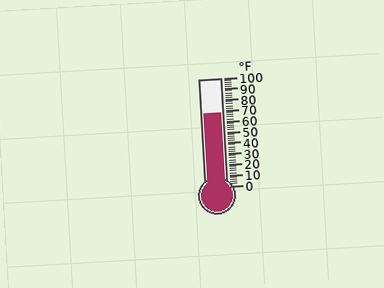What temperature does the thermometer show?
The thermometer shows approximately 68°F.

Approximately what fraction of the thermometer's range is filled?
The thermometer is filled to approximately 70% of its range.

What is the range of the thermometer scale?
The thermometer scale ranges from 0°F to 100°F.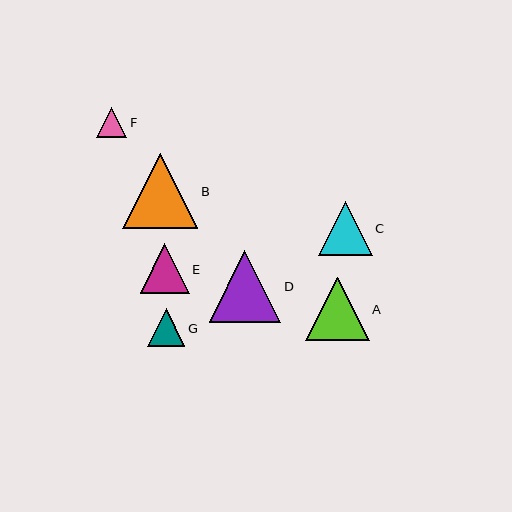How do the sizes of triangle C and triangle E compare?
Triangle C and triangle E are approximately the same size.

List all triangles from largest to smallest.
From largest to smallest: B, D, A, C, E, G, F.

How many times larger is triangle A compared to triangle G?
Triangle A is approximately 1.7 times the size of triangle G.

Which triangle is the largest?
Triangle B is the largest with a size of approximately 75 pixels.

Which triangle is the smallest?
Triangle F is the smallest with a size of approximately 30 pixels.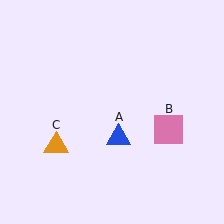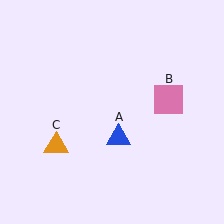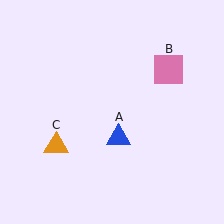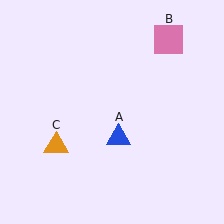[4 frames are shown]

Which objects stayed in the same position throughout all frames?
Blue triangle (object A) and orange triangle (object C) remained stationary.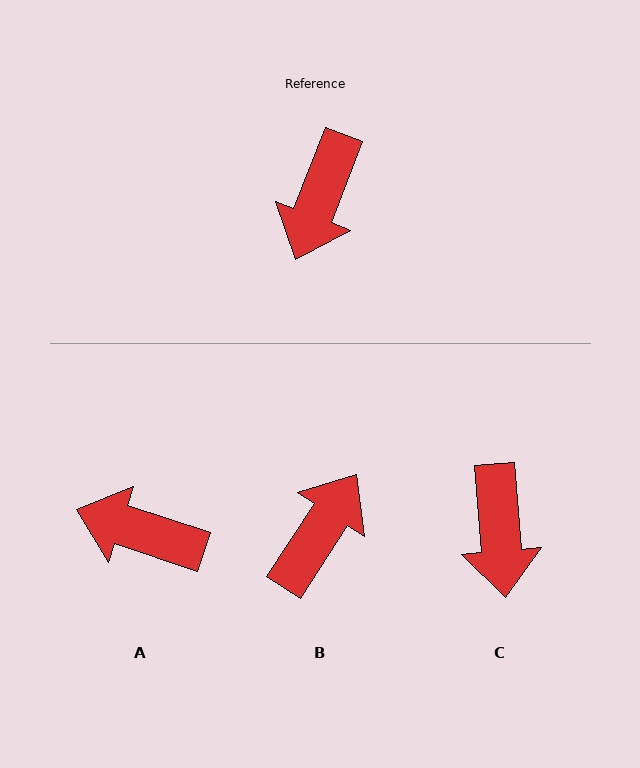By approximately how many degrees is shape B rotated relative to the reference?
Approximately 168 degrees counter-clockwise.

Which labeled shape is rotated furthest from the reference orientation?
B, about 168 degrees away.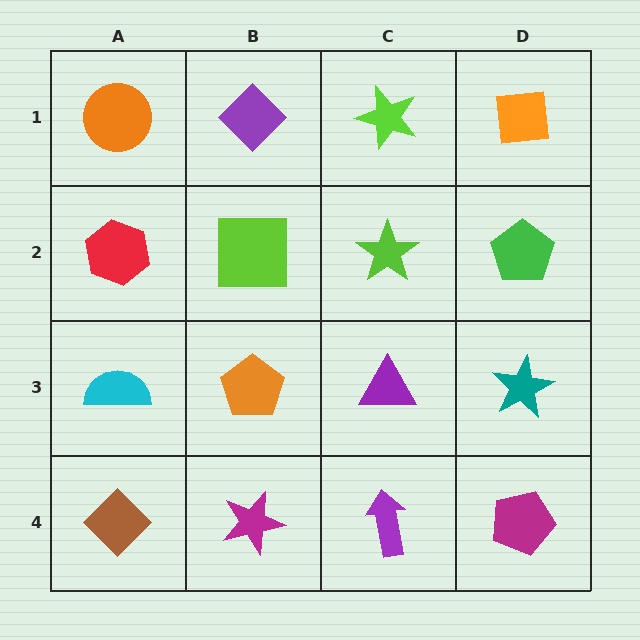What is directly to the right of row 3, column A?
An orange pentagon.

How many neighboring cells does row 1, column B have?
3.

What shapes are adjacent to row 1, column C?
A lime star (row 2, column C), a purple diamond (row 1, column B), an orange square (row 1, column D).